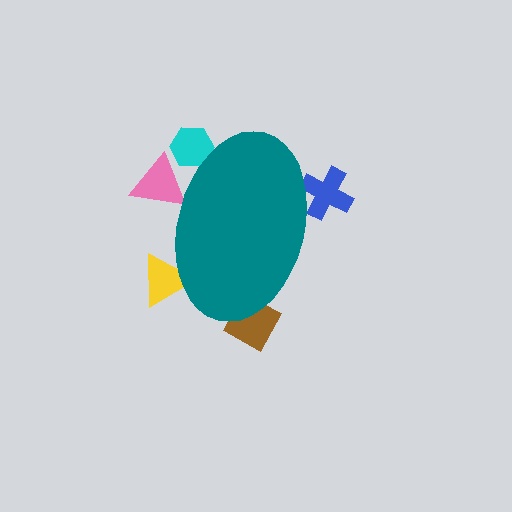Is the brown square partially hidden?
Yes, the brown square is partially hidden behind the teal ellipse.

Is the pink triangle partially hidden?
Yes, the pink triangle is partially hidden behind the teal ellipse.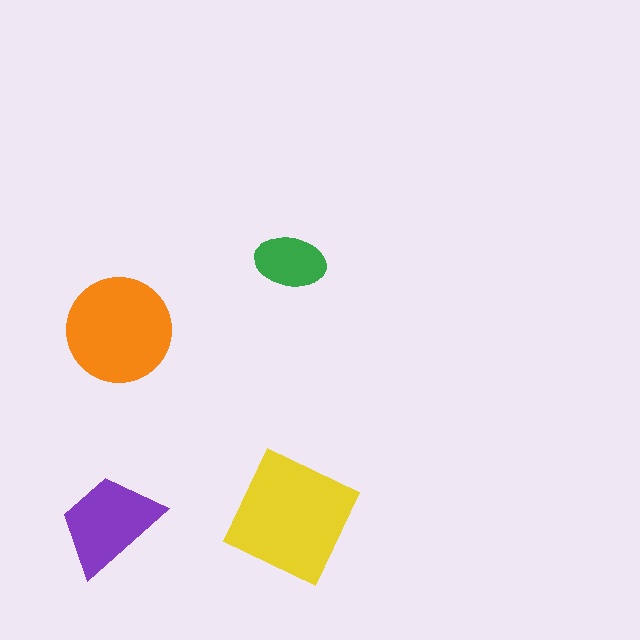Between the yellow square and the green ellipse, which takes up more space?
The yellow square.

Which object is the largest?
The yellow square.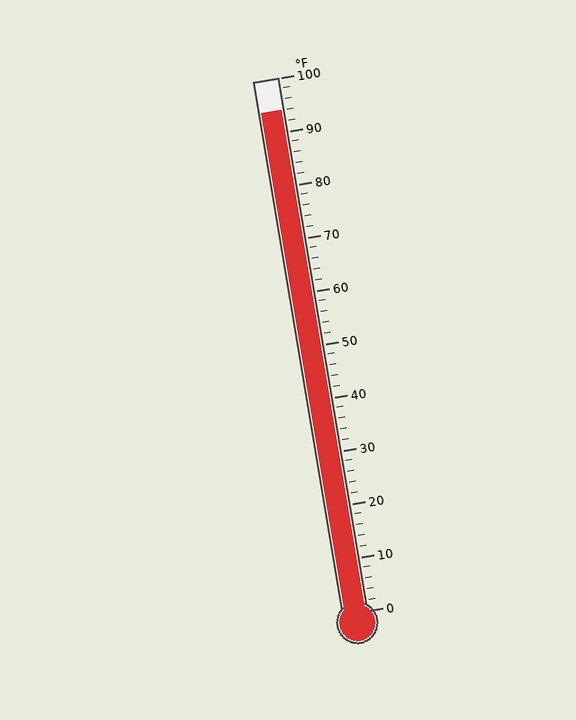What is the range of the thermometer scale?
The thermometer scale ranges from 0°F to 100°F.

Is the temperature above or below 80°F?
The temperature is above 80°F.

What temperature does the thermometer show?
The thermometer shows approximately 94°F.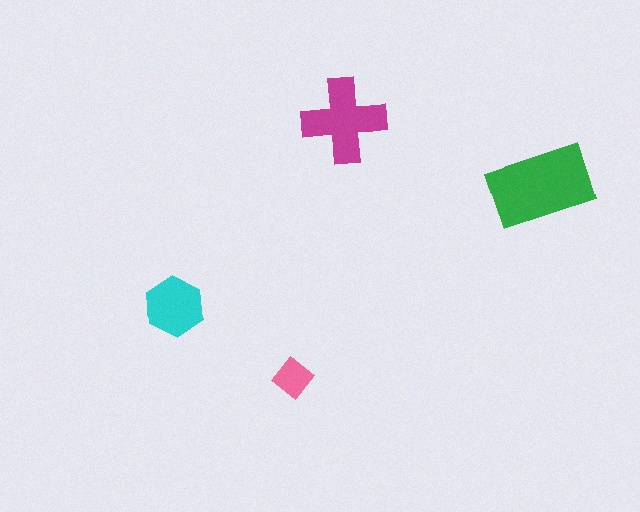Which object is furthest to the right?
The green rectangle is rightmost.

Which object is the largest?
The green rectangle.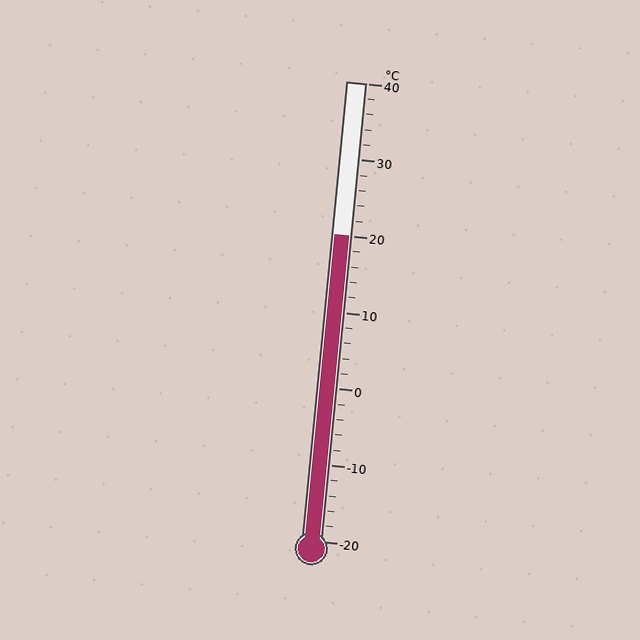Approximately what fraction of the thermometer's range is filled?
The thermometer is filled to approximately 65% of its range.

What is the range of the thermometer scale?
The thermometer scale ranges from -20°C to 40°C.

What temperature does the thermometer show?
The thermometer shows approximately 20°C.